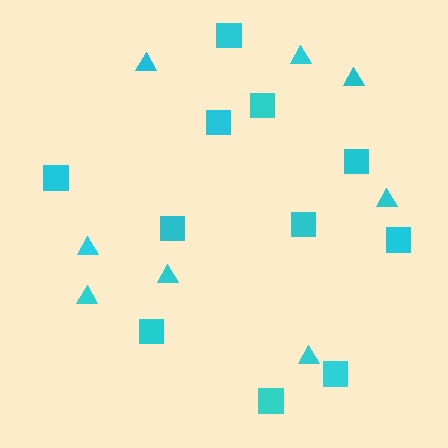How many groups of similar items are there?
There are 2 groups: one group of triangles (8) and one group of squares (11).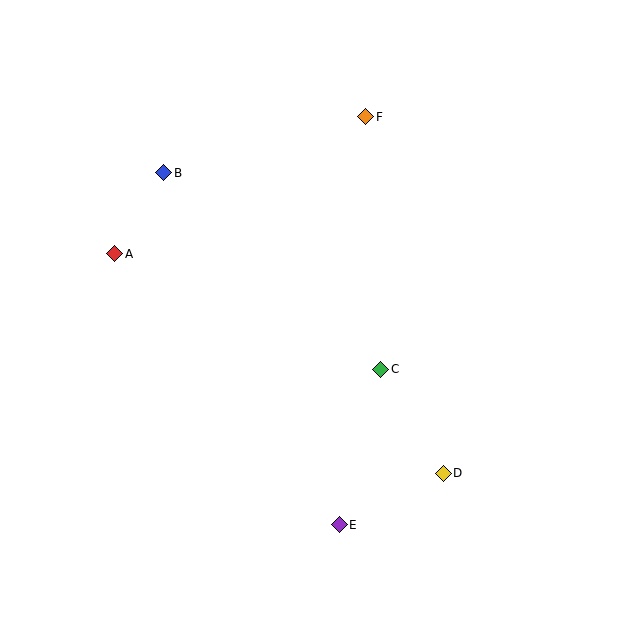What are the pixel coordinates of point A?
Point A is at (115, 254).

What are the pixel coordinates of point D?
Point D is at (443, 473).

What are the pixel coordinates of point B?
Point B is at (164, 173).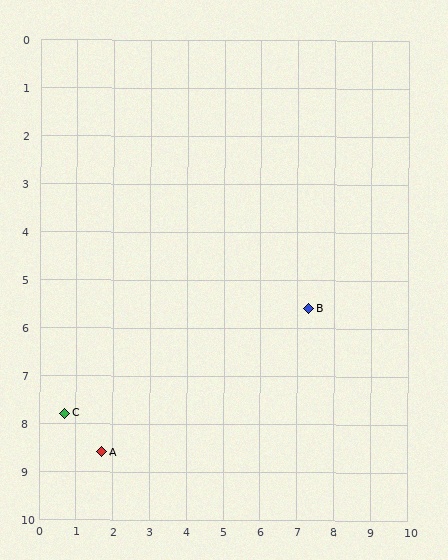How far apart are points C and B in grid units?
Points C and B are about 7.0 grid units apart.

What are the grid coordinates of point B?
Point B is at approximately (7.3, 5.6).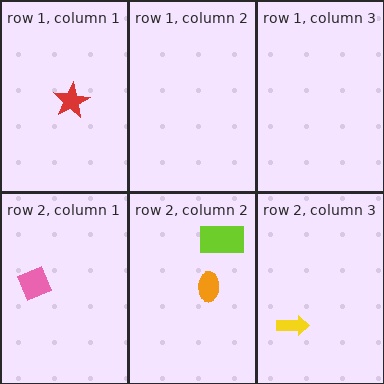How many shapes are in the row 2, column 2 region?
2.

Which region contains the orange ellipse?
The row 2, column 2 region.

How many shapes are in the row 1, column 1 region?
1.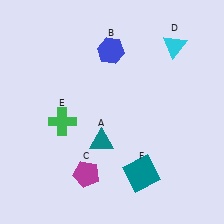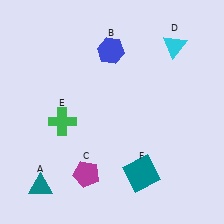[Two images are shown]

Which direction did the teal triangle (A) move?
The teal triangle (A) moved left.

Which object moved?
The teal triangle (A) moved left.